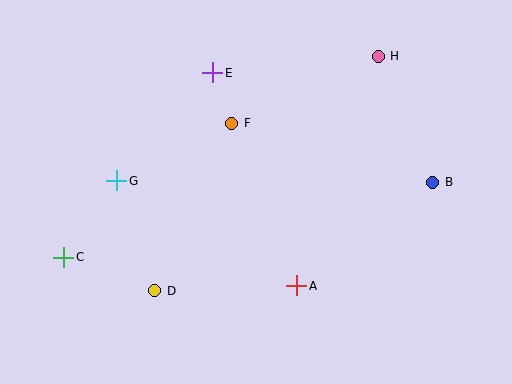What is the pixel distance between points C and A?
The distance between C and A is 235 pixels.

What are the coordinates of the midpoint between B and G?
The midpoint between B and G is at (275, 182).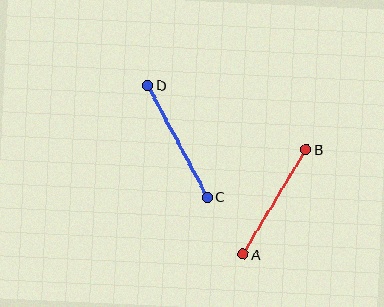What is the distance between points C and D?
The distance is approximately 127 pixels.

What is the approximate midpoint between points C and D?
The midpoint is at approximately (178, 141) pixels.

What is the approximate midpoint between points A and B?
The midpoint is at approximately (274, 202) pixels.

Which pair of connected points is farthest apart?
Points C and D are farthest apart.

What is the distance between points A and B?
The distance is approximately 122 pixels.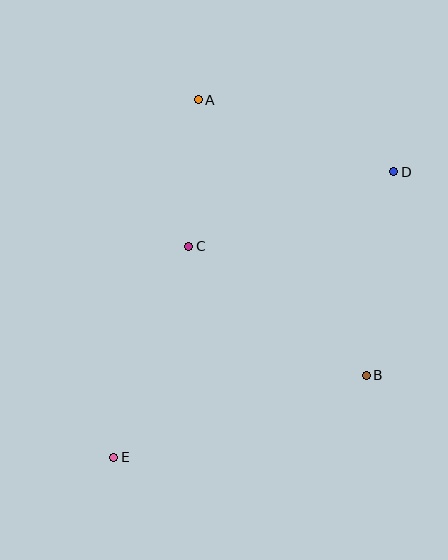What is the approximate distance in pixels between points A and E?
The distance between A and E is approximately 367 pixels.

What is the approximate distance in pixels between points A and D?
The distance between A and D is approximately 208 pixels.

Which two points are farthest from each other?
Points D and E are farthest from each other.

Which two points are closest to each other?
Points A and C are closest to each other.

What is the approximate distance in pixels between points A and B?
The distance between A and B is approximately 323 pixels.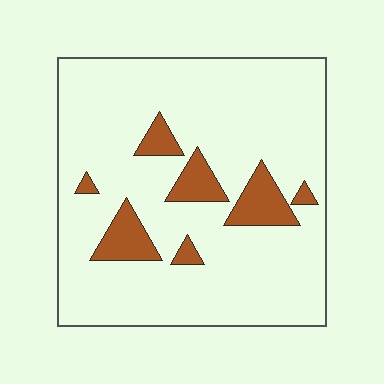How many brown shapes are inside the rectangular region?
7.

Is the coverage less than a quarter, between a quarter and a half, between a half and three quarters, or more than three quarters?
Less than a quarter.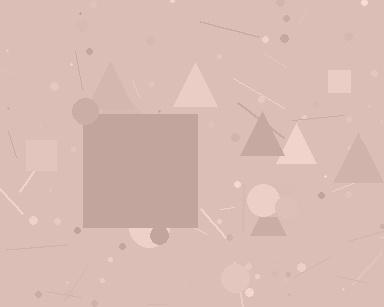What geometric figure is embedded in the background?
A square is embedded in the background.